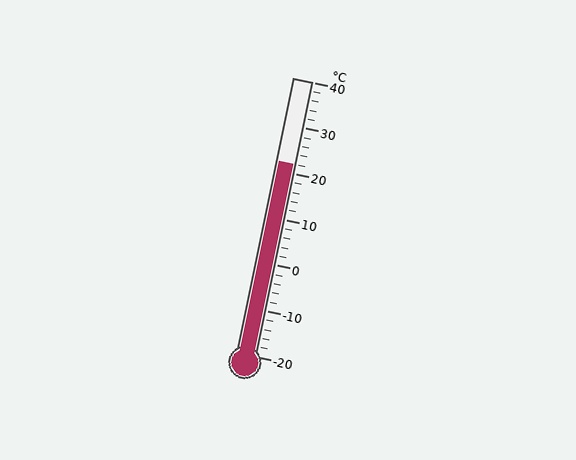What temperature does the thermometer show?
The thermometer shows approximately 22°C.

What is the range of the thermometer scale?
The thermometer scale ranges from -20°C to 40°C.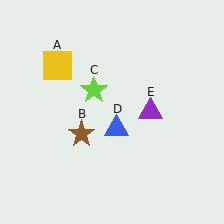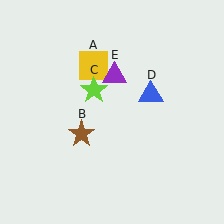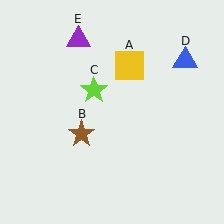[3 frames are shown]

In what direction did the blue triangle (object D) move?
The blue triangle (object D) moved up and to the right.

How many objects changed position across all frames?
3 objects changed position: yellow square (object A), blue triangle (object D), purple triangle (object E).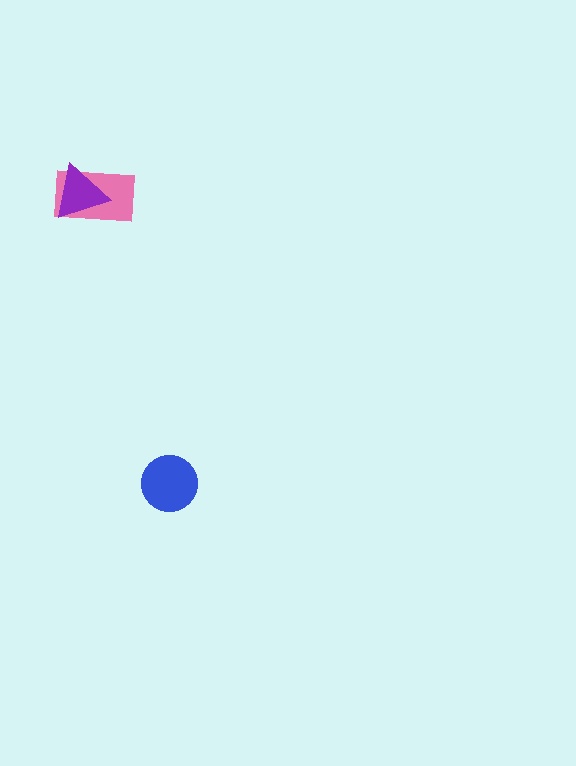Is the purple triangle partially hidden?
No, no other shape covers it.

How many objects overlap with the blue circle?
0 objects overlap with the blue circle.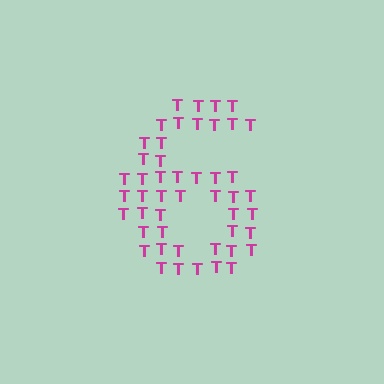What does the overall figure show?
The overall figure shows the digit 6.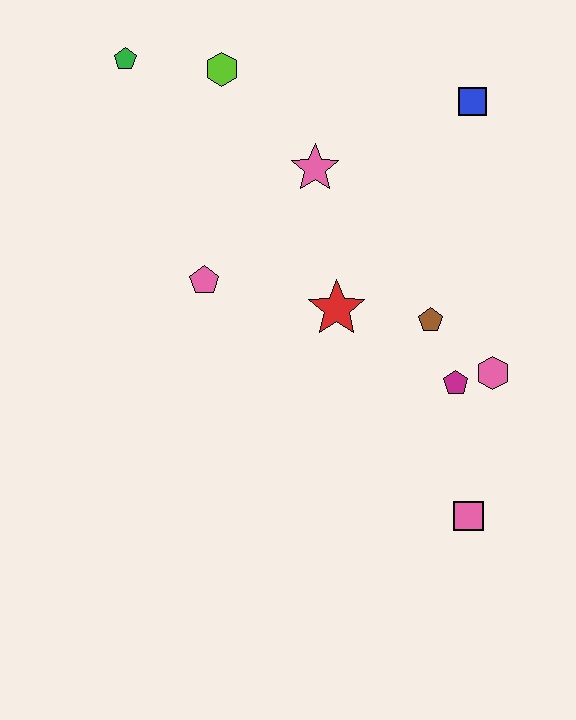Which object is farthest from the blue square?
The pink square is farthest from the blue square.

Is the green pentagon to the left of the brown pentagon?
Yes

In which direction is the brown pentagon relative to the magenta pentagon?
The brown pentagon is above the magenta pentagon.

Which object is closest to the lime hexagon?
The green pentagon is closest to the lime hexagon.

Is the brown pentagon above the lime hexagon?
No